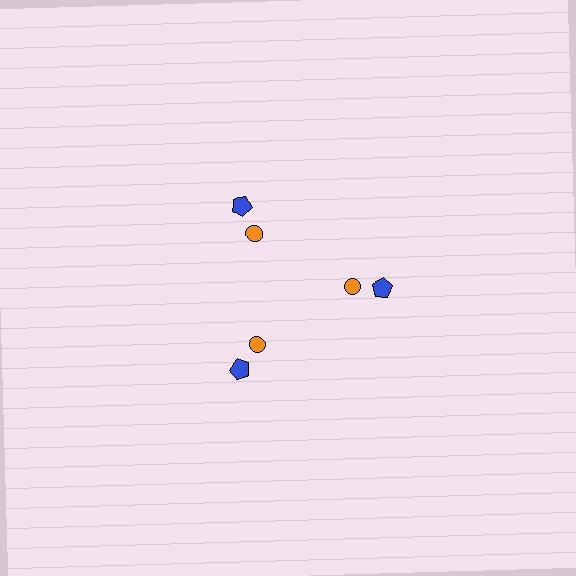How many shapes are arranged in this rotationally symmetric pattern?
There are 6 shapes, arranged in 3 groups of 2.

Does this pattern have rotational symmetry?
Yes, this pattern has 3-fold rotational symmetry. It looks the same after rotating 120 degrees around the center.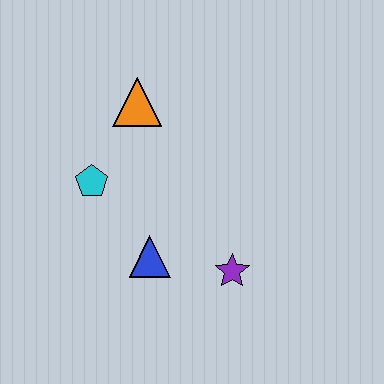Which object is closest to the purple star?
The blue triangle is closest to the purple star.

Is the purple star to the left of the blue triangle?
No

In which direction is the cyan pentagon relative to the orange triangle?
The cyan pentagon is below the orange triangle.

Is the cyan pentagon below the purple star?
No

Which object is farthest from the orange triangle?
The purple star is farthest from the orange triangle.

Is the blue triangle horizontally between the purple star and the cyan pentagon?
Yes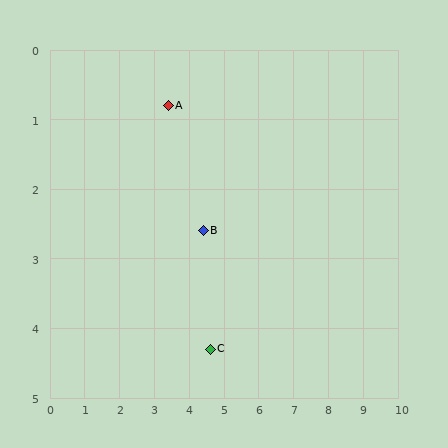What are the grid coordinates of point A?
Point A is at approximately (3.4, 0.8).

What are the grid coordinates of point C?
Point C is at approximately (4.6, 4.3).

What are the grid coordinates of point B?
Point B is at approximately (4.4, 2.6).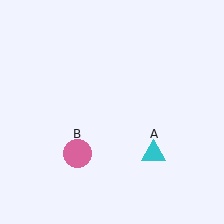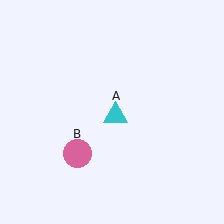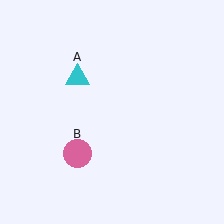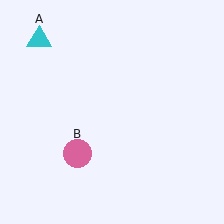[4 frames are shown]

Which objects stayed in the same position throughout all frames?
Pink circle (object B) remained stationary.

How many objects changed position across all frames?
1 object changed position: cyan triangle (object A).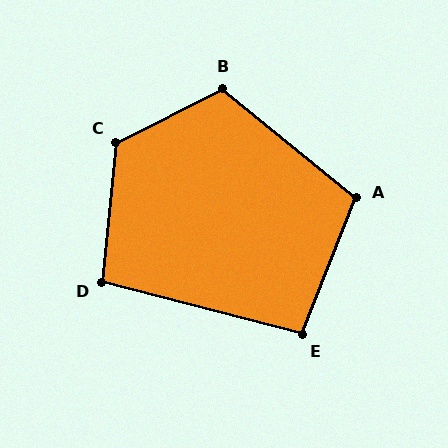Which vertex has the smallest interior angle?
E, at approximately 97 degrees.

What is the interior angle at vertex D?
Approximately 99 degrees (obtuse).